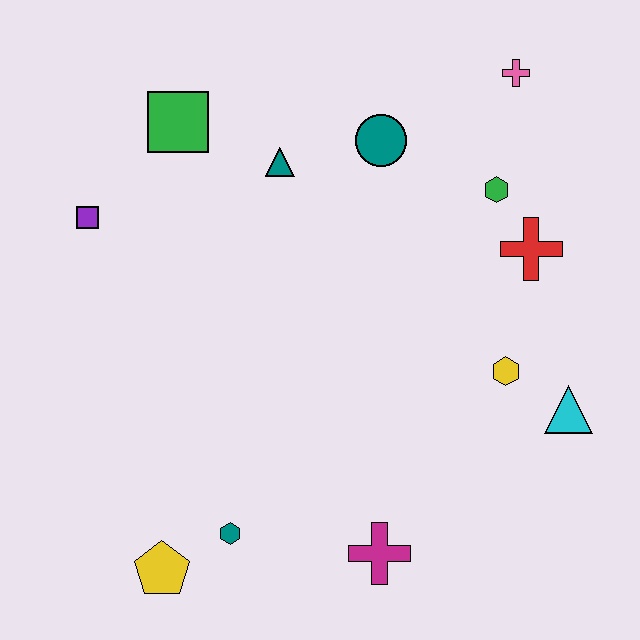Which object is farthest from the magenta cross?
The pink cross is farthest from the magenta cross.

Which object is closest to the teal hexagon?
The yellow pentagon is closest to the teal hexagon.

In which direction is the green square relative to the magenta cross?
The green square is above the magenta cross.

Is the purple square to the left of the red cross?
Yes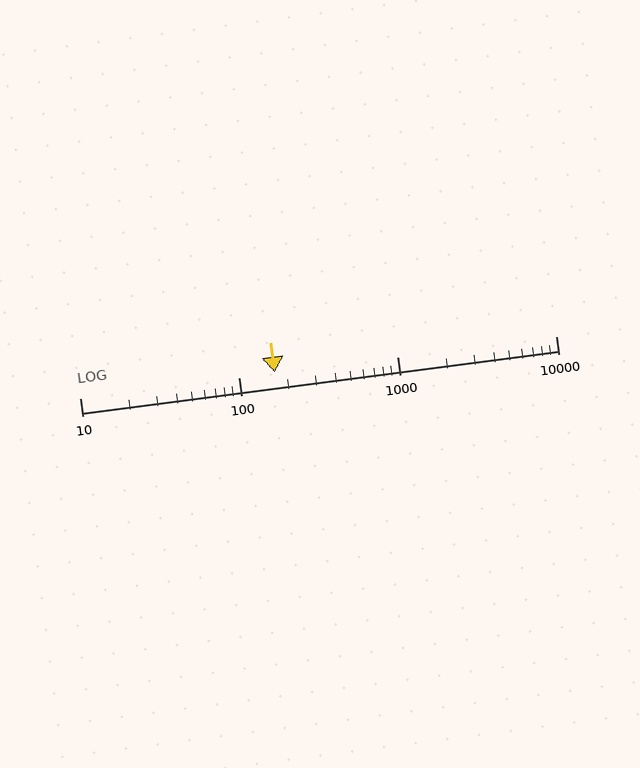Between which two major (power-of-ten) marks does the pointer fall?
The pointer is between 100 and 1000.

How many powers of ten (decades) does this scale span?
The scale spans 3 decades, from 10 to 10000.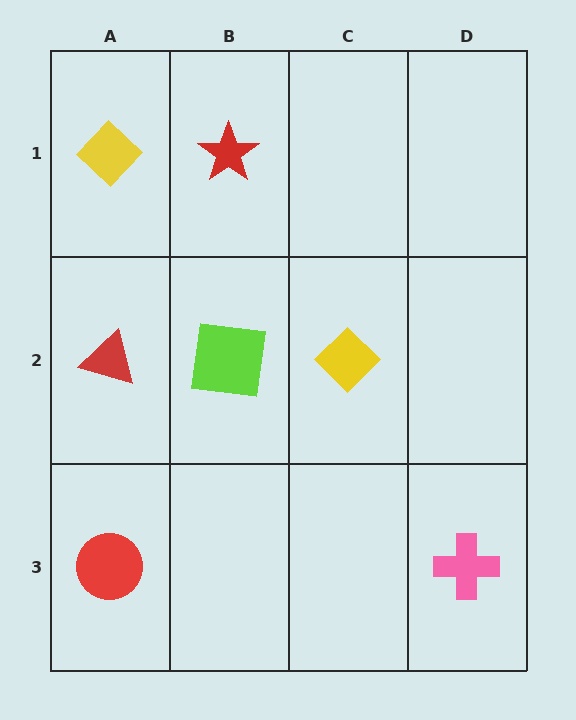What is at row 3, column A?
A red circle.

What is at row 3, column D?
A pink cross.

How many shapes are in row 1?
2 shapes.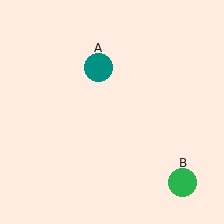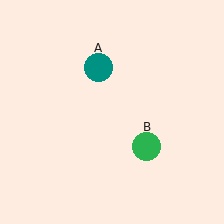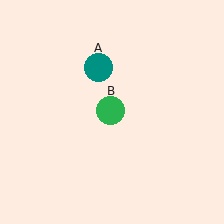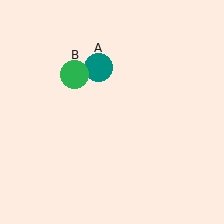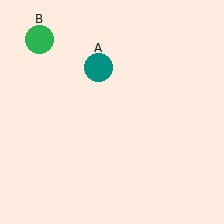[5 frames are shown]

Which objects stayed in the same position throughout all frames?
Teal circle (object A) remained stationary.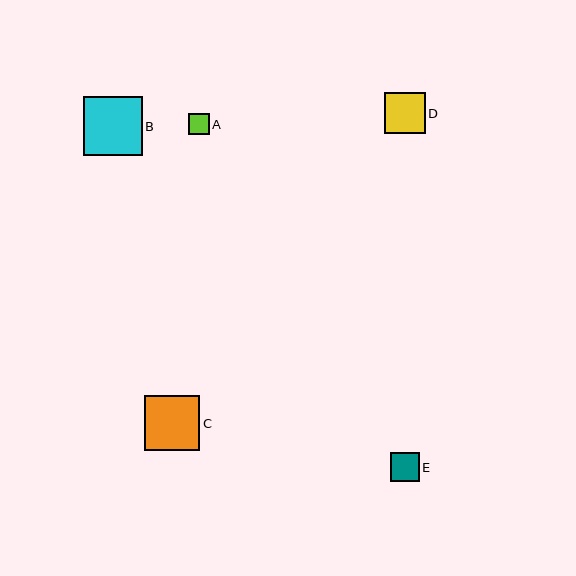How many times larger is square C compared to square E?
Square C is approximately 1.9 times the size of square E.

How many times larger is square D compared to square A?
Square D is approximately 1.9 times the size of square A.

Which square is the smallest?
Square A is the smallest with a size of approximately 21 pixels.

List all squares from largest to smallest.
From largest to smallest: B, C, D, E, A.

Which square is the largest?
Square B is the largest with a size of approximately 59 pixels.